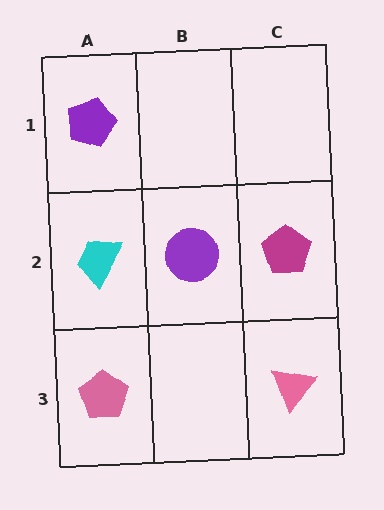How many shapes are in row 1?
1 shape.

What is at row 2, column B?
A purple circle.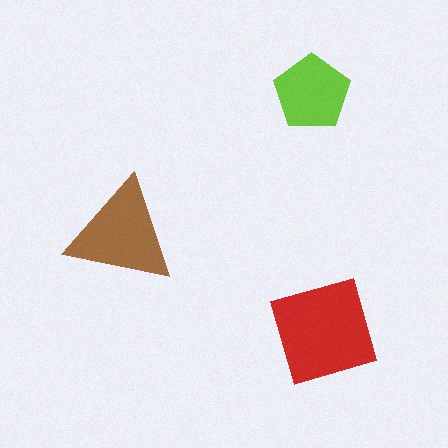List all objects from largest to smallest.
The red diamond, the brown triangle, the lime pentagon.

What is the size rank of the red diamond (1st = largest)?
1st.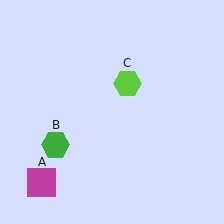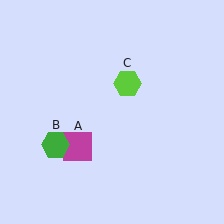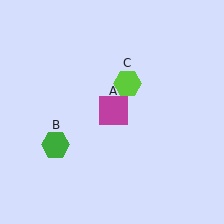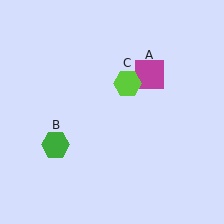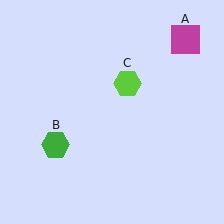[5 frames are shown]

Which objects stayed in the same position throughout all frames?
Green hexagon (object B) and lime hexagon (object C) remained stationary.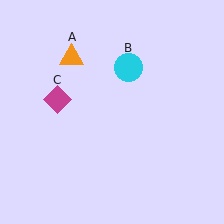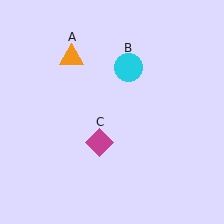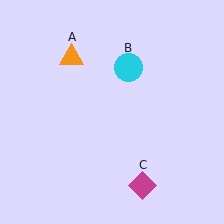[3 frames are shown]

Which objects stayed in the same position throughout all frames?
Orange triangle (object A) and cyan circle (object B) remained stationary.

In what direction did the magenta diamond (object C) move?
The magenta diamond (object C) moved down and to the right.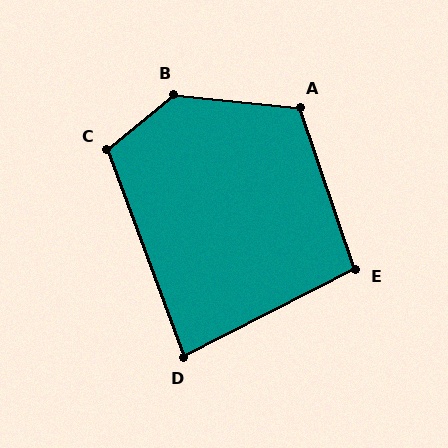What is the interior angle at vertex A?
Approximately 115 degrees (obtuse).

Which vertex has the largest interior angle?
B, at approximately 135 degrees.